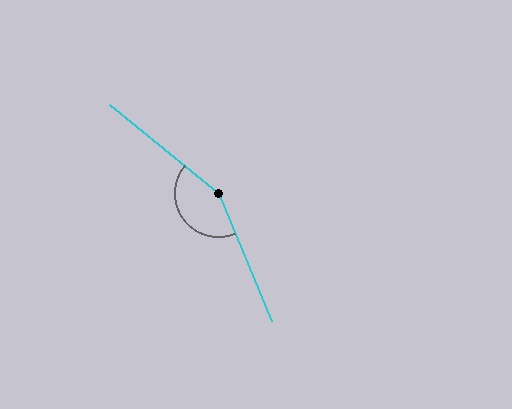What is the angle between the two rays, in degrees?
Approximately 152 degrees.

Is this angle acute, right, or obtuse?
It is obtuse.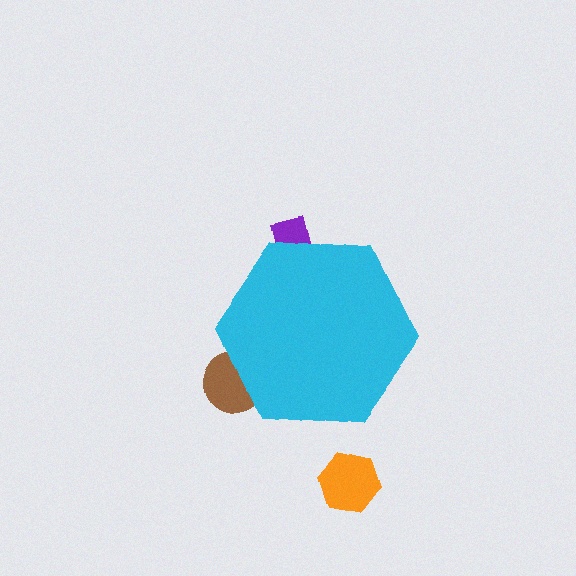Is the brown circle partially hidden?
Yes, the brown circle is partially hidden behind the cyan hexagon.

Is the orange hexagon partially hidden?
No, the orange hexagon is fully visible.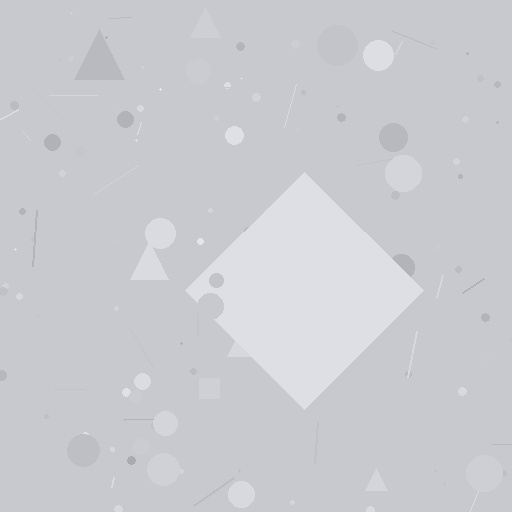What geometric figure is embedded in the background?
A diamond is embedded in the background.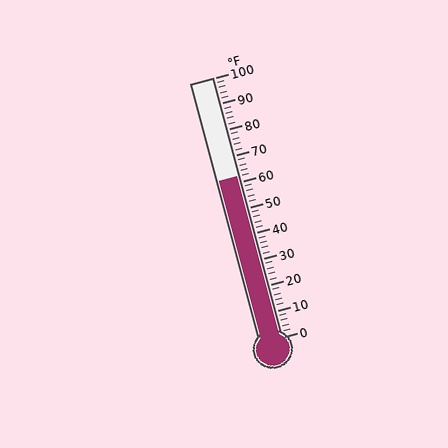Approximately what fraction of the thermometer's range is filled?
The thermometer is filled to approximately 60% of its range.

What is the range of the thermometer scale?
The thermometer scale ranges from 0°F to 100°F.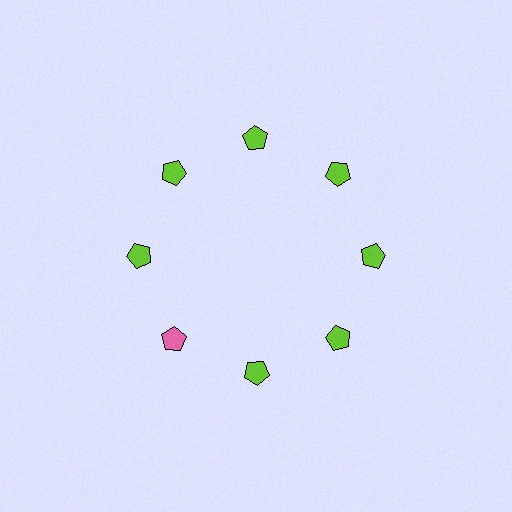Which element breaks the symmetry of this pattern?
The pink pentagon at roughly the 8 o'clock position breaks the symmetry. All other shapes are lime pentagons.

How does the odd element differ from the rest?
It has a different color: pink instead of lime.